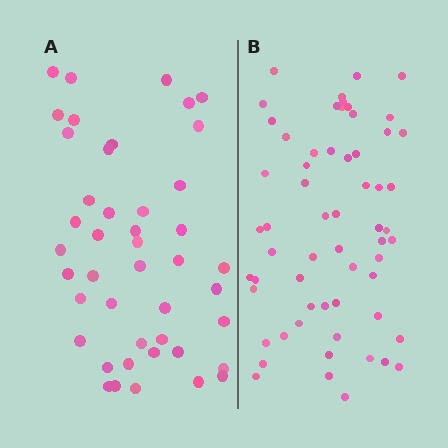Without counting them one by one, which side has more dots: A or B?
Region B (the right region) has more dots.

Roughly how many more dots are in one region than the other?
Region B has approximately 15 more dots than region A.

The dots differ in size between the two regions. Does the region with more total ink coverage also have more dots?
No. Region A has more total ink coverage because its dots are larger, but region B actually contains more individual dots. Total area can be misleading — the number of items is what matters here.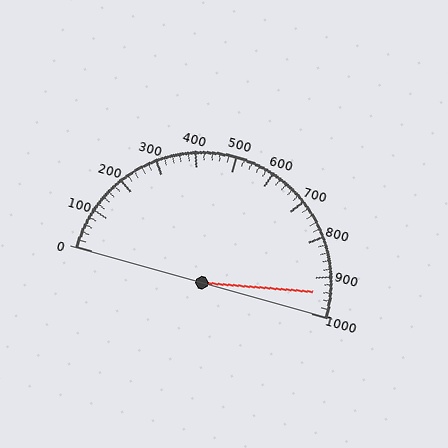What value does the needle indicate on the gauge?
The needle indicates approximately 940.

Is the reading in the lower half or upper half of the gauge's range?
The reading is in the upper half of the range (0 to 1000).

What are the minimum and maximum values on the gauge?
The gauge ranges from 0 to 1000.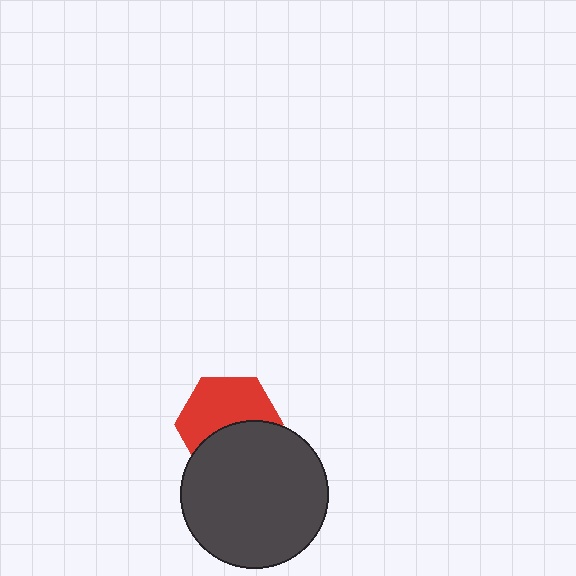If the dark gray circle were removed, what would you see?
You would see the complete red hexagon.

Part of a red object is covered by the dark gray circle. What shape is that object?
It is a hexagon.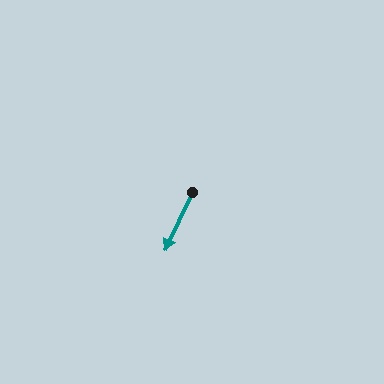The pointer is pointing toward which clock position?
Roughly 7 o'clock.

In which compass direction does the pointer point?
Southwest.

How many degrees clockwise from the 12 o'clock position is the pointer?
Approximately 205 degrees.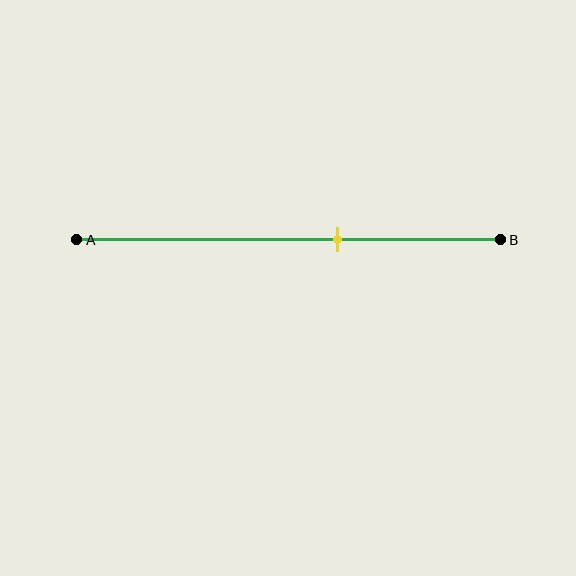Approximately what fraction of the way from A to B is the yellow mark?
The yellow mark is approximately 60% of the way from A to B.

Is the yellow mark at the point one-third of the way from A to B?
No, the mark is at about 60% from A, not at the 33% one-third point.